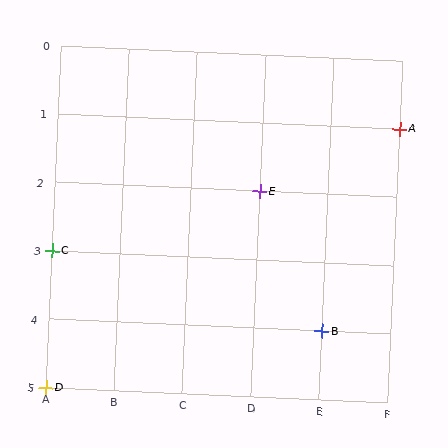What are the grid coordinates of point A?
Point A is at grid coordinates (F, 1).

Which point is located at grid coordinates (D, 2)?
Point E is at (D, 2).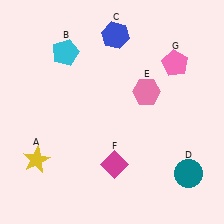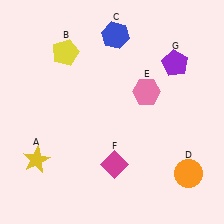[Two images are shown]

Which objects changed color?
B changed from cyan to yellow. D changed from teal to orange. G changed from pink to purple.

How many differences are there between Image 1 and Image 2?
There are 3 differences between the two images.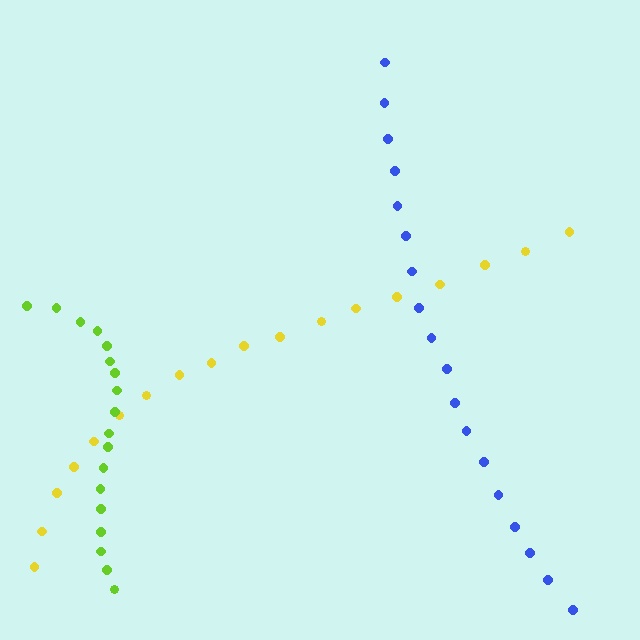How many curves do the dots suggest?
There are 3 distinct paths.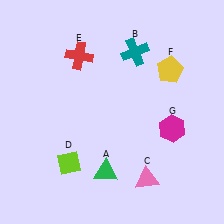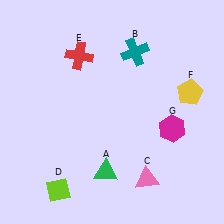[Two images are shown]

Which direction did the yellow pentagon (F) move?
The yellow pentagon (F) moved down.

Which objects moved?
The objects that moved are: the lime diamond (D), the yellow pentagon (F).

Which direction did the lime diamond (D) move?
The lime diamond (D) moved down.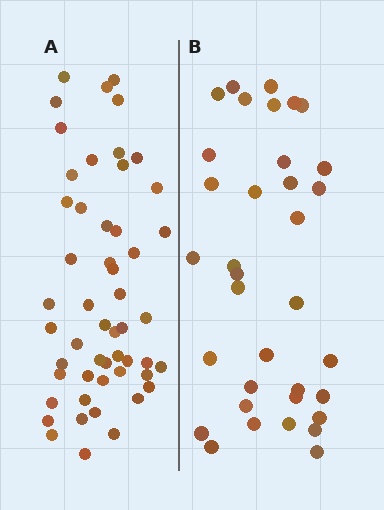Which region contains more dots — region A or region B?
Region A (the left region) has more dots.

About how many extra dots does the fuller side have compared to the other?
Region A has approximately 15 more dots than region B.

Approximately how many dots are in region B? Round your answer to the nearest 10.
About 40 dots. (The exact count is 35, which rounds to 40.)